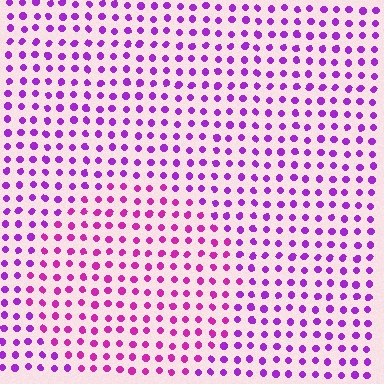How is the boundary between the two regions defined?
The boundary is defined purely by a slight shift in hue (about 27 degrees). Spacing, size, and orientation are identical on both sides.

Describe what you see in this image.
The image is filled with small purple elements in a uniform arrangement. A circle-shaped region is visible where the elements are tinted to a slightly different hue, forming a subtle color boundary.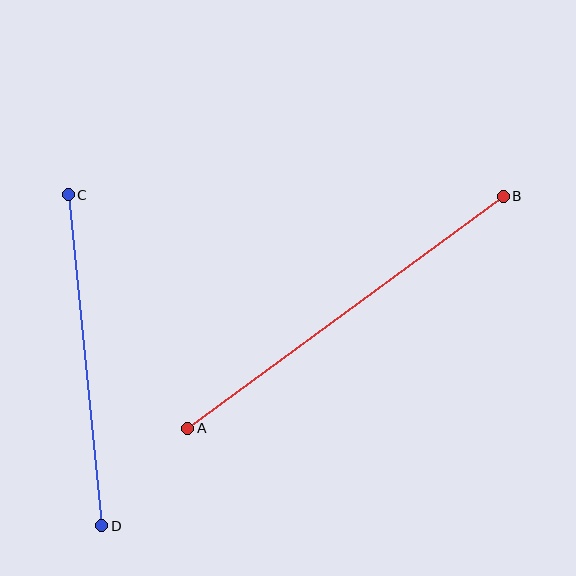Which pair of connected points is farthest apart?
Points A and B are farthest apart.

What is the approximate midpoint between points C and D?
The midpoint is at approximately (85, 360) pixels.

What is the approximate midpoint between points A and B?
The midpoint is at approximately (345, 312) pixels.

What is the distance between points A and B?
The distance is approximately 392 pixels.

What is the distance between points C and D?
The distance is approximately 333 pixels.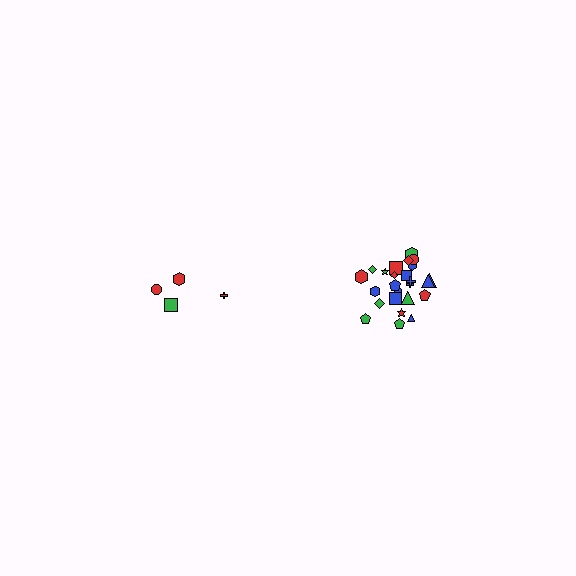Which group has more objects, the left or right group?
The right group.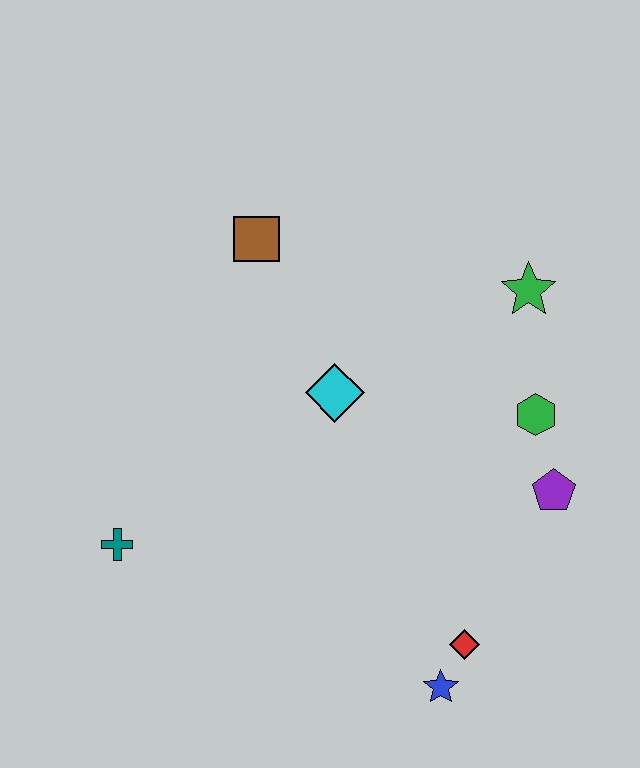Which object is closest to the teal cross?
The cyan diamond is closest to the teal cross.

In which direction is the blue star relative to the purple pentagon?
The blue star is below the purple pentagon.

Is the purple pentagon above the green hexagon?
No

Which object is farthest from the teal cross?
The green star is farthest from the teal cross.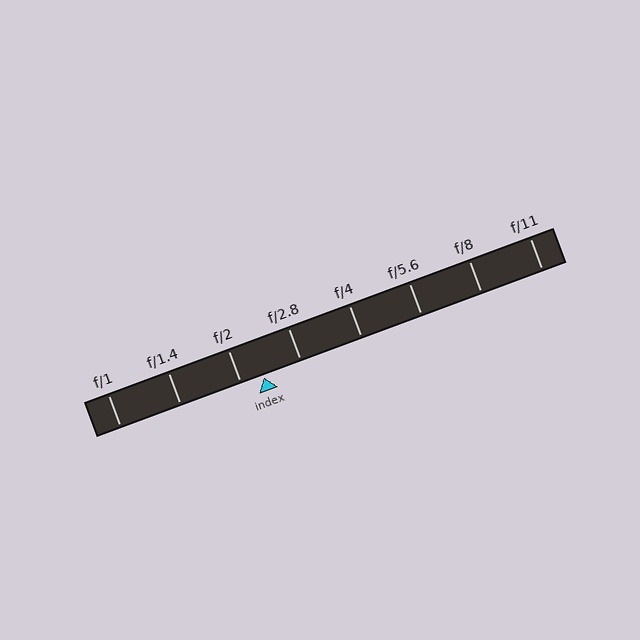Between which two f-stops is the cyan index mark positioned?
The index mark is between f/2 and f/2.8.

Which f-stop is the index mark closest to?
The index mark is closest to f/2.